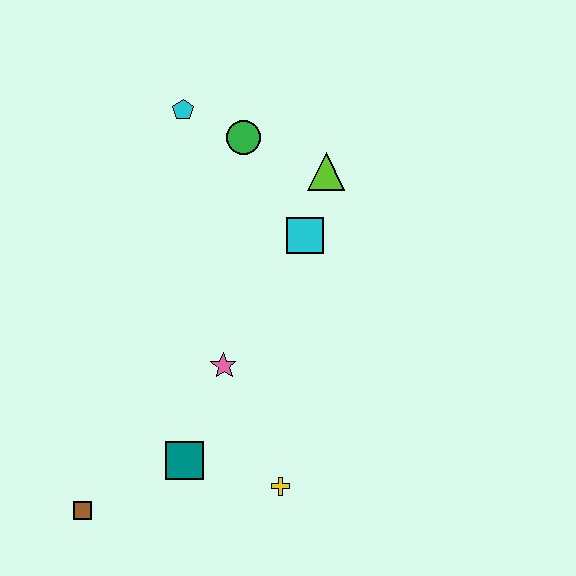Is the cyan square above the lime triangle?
No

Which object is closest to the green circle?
The cyan pentagon is closest to the green circle.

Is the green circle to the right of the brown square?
Yes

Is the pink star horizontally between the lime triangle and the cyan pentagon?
Yes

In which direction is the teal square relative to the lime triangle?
The teal square is below the lime triangle.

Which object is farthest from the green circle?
The brown square is farthest from the green circle.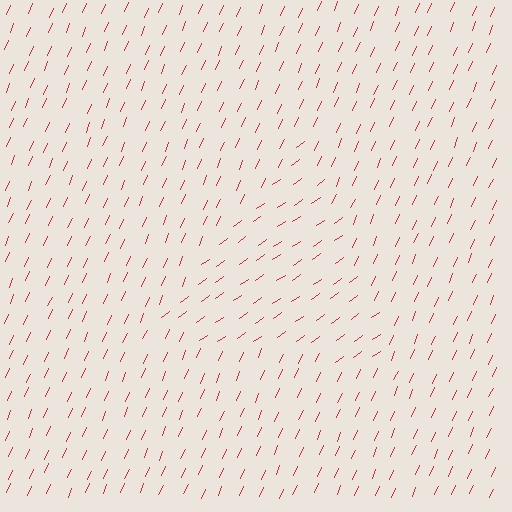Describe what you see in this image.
The image is filled with small red line segments. A triangle region in the image has lines oriented differently from the surrounding lines, creating a visible texture boundary.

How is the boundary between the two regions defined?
The boundary is defined purely by a change in line orientation (approximately 31 degrees difference). All lines are the same color and thickness.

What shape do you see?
I see a triangle.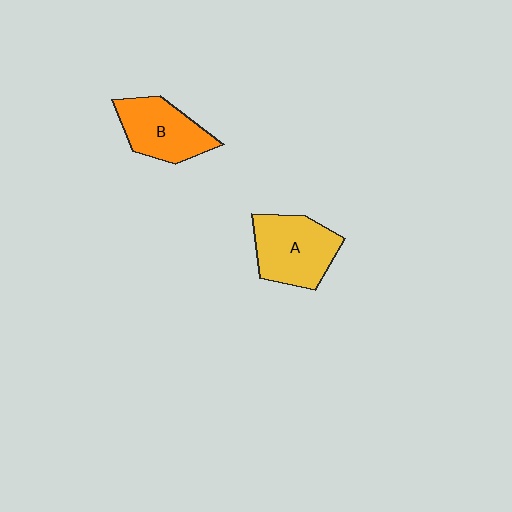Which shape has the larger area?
Shape A (yellow).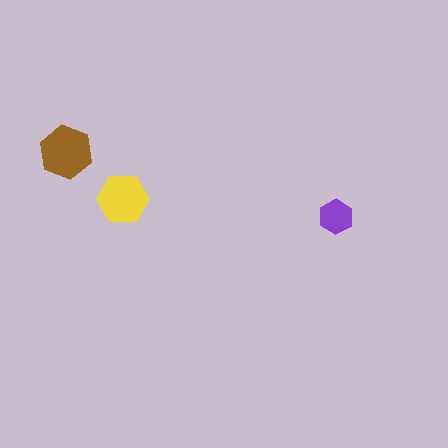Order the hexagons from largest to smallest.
the brown one, the yellow one, the purple one.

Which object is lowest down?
The purple hexagon is bottommost.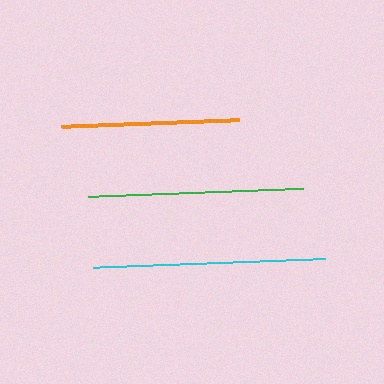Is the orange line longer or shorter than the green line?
The green line is longer than the orange line.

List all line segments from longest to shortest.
From longest to shortest: cyan, green, orange.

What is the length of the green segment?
The green segment is approximately 215 pixels long.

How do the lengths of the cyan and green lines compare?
The cyan and green lines are approximately the same length.